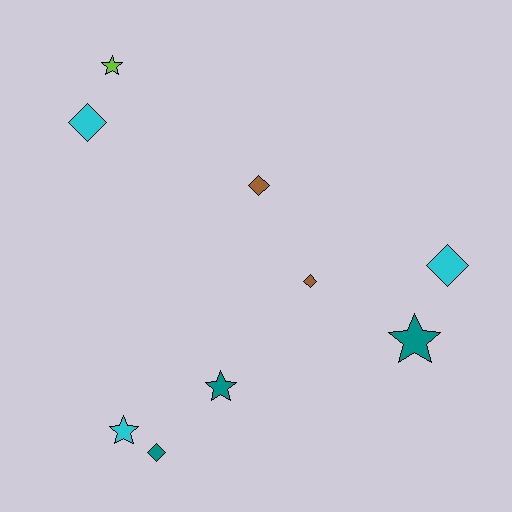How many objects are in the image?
There are 9 objects.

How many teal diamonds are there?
There is 1 teal diamond.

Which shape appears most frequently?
Diamond, with 5 objects.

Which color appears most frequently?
Teal, with 3 objects.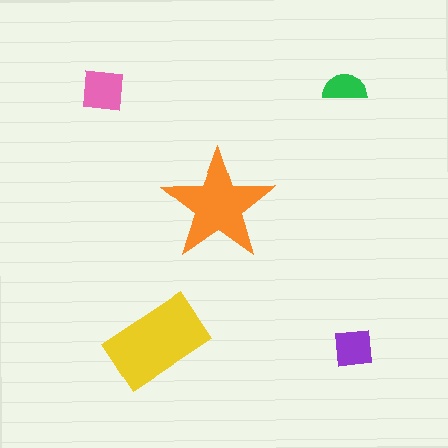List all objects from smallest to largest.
The green semicircle, the purple square, the pink square, the orange star, the yellow rectangle.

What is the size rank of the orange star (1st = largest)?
2nd.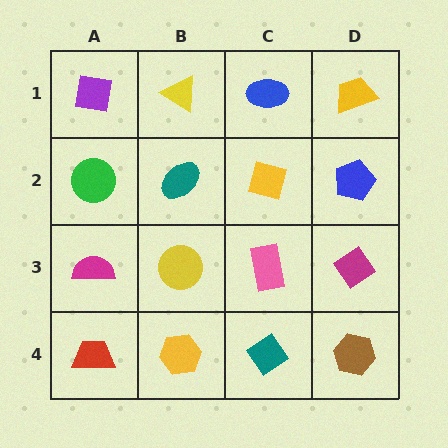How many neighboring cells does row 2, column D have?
3.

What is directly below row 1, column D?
A blue pentagon.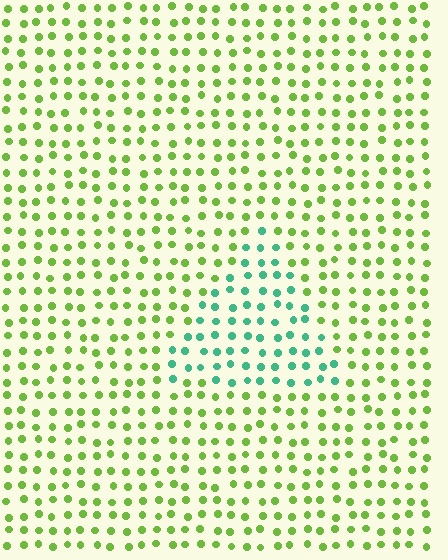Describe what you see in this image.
The image is filled with small lime elements in a uniform arrangement. A triangle-shaped region is visible where the elements are tinted to a slightly different hue, forming a subtle color boundary.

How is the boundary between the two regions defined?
The boundary is defined purely by a slight shift in hue (about 58 degrees). Spacing, size, and orientation are identical on both sides.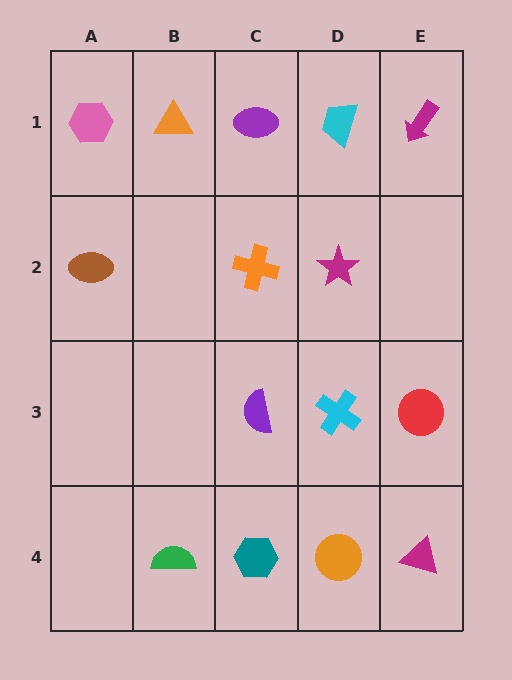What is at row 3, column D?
A cyan cross.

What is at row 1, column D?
A cyan trapezoid.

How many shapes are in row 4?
4 shapes.